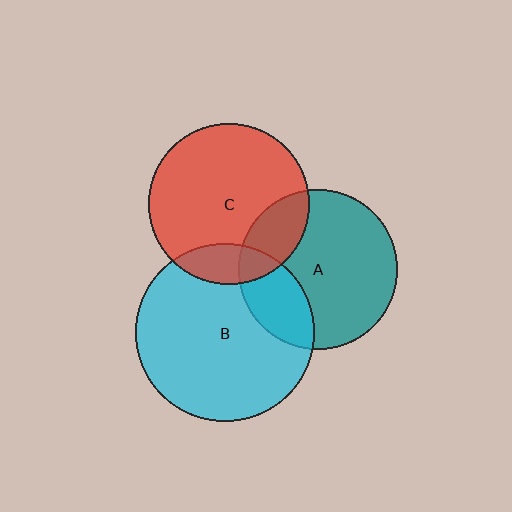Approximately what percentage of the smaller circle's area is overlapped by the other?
Approximately 20%.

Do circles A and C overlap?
Yes.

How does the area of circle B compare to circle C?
Approximately 1.2 times.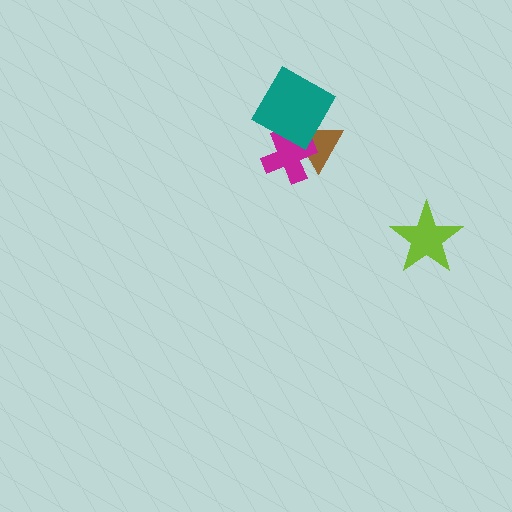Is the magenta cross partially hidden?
Yes, it is partially covered by another shape.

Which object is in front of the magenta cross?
The teal diamond is in front of the magenta cross.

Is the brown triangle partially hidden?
Yes, it is partially covered by another shape.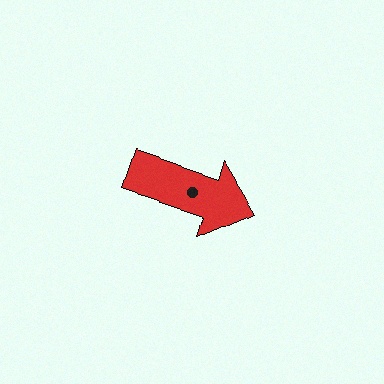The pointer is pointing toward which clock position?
Roughly 4 o'clock.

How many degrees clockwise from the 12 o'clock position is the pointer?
Approximately 108 degrees.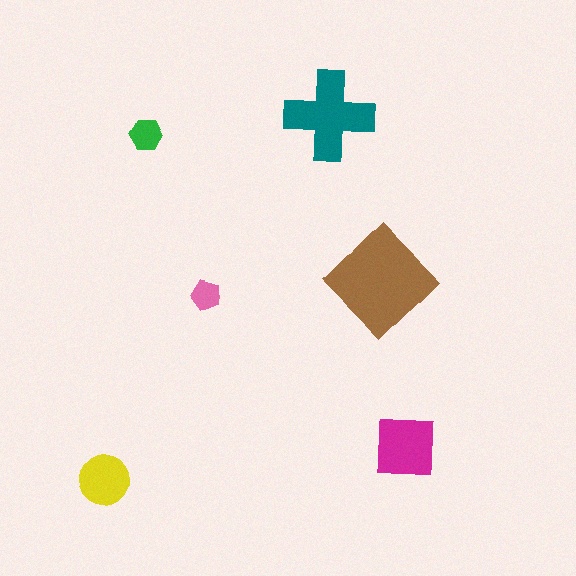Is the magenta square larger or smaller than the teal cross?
Smaller.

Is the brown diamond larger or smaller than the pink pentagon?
Larger.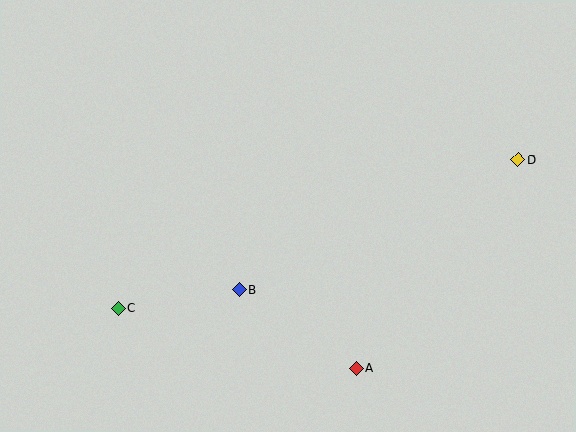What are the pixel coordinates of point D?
Point D is at (518, 159).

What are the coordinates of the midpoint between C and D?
The midpoint between C and D is at (318, 234).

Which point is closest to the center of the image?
Point B at (240, 289) is closest to the center.